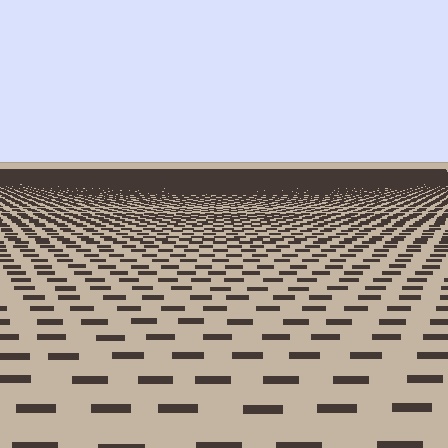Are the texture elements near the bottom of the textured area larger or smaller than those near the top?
Larger. Near the bottom, elements are closer to the viewer and appear at a bigger on-screen size.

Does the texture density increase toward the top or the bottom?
Density increases toward the top.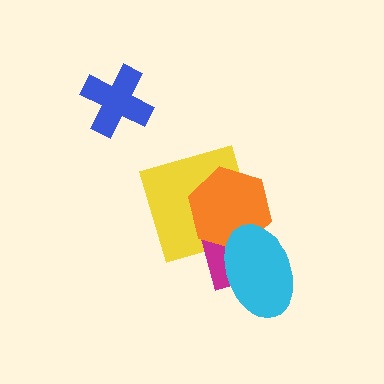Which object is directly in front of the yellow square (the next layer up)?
The magenta rectangle is directly in front of the yellow square.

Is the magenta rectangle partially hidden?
Yes, it is partially covered by another shape.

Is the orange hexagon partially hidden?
Yes, it is partially covered by another shape.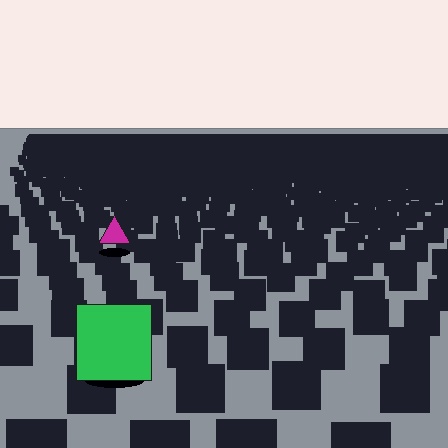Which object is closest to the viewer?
The green square is closest. The texture marks near it are larger and more spread out.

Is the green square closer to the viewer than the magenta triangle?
Yes. The green square is closer — you can tell from the texture gradient: the ground texture is coarser near it.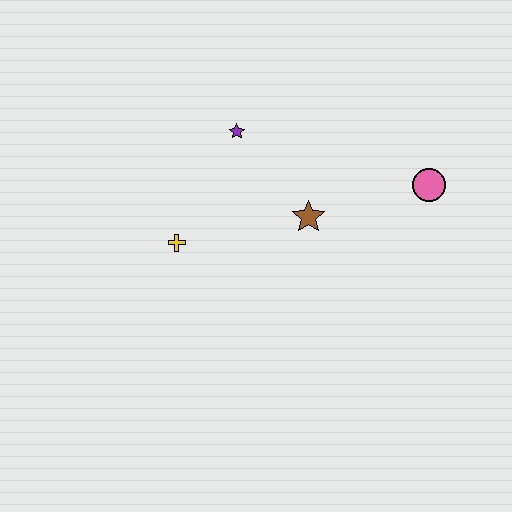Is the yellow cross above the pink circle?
No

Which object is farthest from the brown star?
The yellow cross is farthest from the brown star.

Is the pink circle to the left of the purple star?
No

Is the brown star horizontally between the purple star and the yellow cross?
No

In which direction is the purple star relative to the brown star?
The purple star is above the brown star.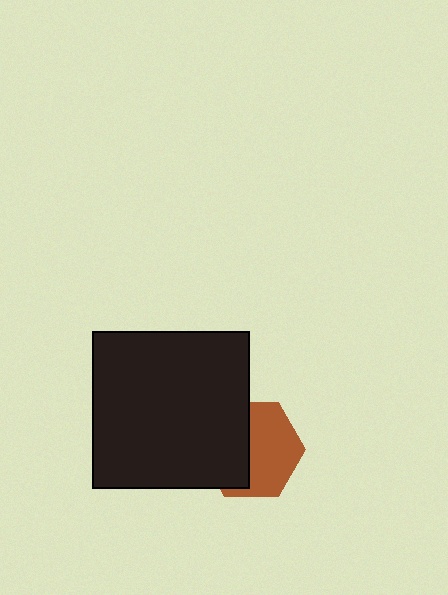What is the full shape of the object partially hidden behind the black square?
The partially hidden object is a brown hexagon.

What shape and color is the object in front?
The object in front is a black square.